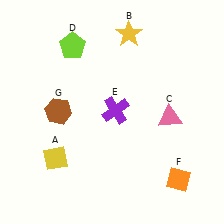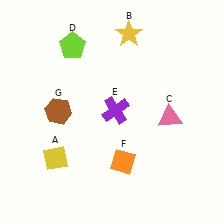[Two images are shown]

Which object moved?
The orange diamond (F) moved left.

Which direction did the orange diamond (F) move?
The orange diamond (F) moved left.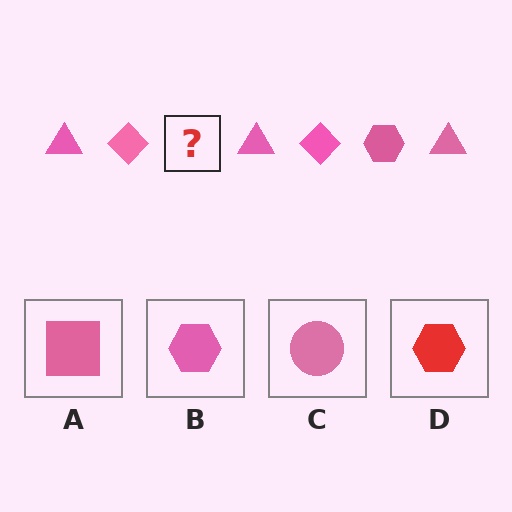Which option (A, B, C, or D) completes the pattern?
B.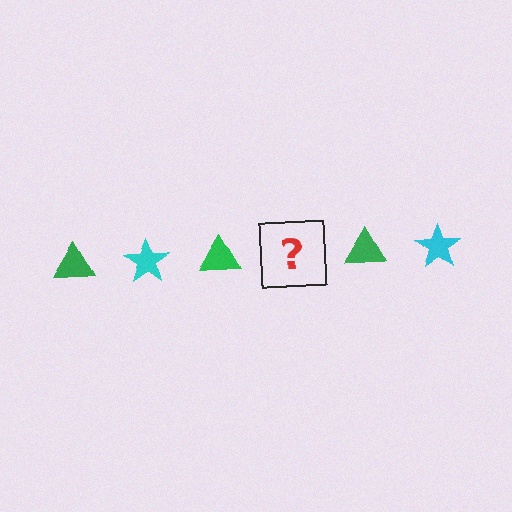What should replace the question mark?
The question mark should be replaced with a cyan star.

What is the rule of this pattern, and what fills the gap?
The rule is that the pattern alternates between green triangle and cyan star. The gap should be filled with a cyan star.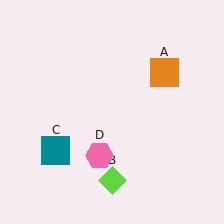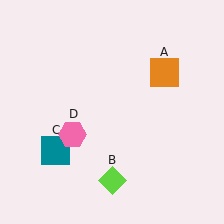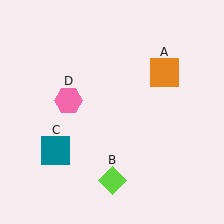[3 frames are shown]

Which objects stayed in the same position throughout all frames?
Orange square (object A) and lime diamond (object B) and teal square (object C) remained stationary.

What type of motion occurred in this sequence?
The pink hexagon (object D) rotated clockwise around the center of the scene.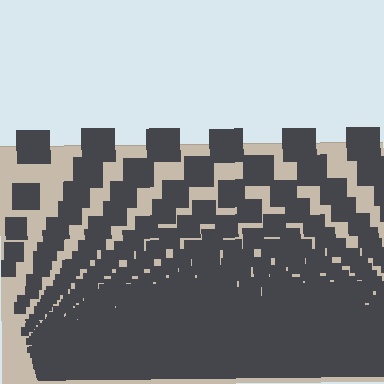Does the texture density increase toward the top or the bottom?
Density increases toward the bottom.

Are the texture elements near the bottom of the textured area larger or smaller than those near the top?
Smaller. The gradient is inverted — elements near the bottom are smaller and denser.